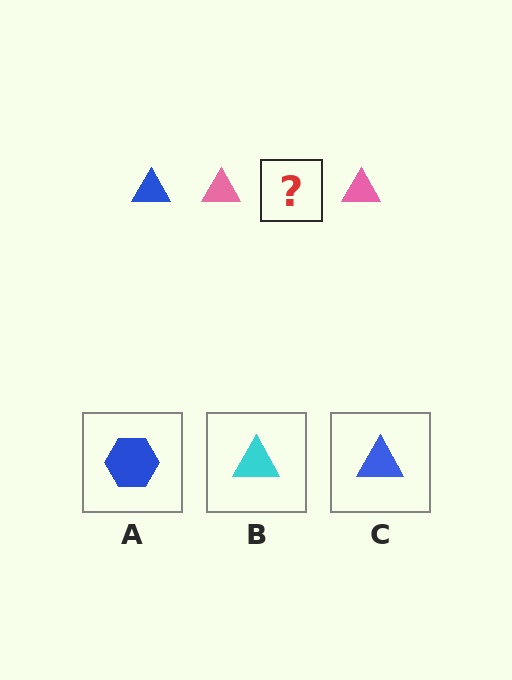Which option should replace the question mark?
Option C.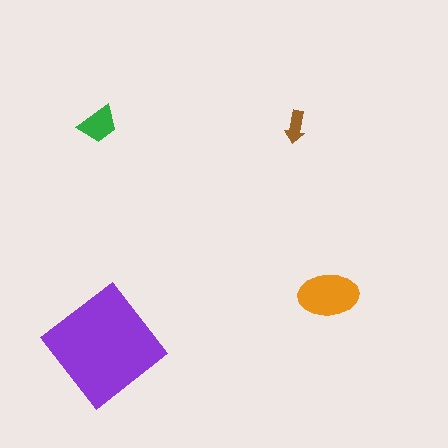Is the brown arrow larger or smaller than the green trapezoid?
Smaller.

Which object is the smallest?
The brown arrow.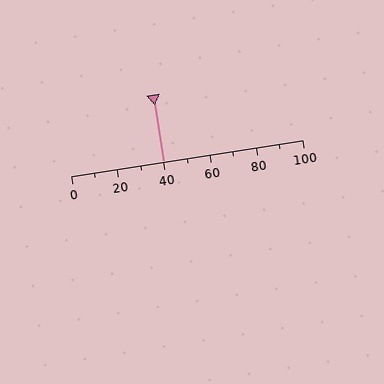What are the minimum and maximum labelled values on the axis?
The axis runs from 0 to 100.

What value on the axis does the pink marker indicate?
The marker indicates approximately 40.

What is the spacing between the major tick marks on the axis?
The major ticks are spaced 20 apart.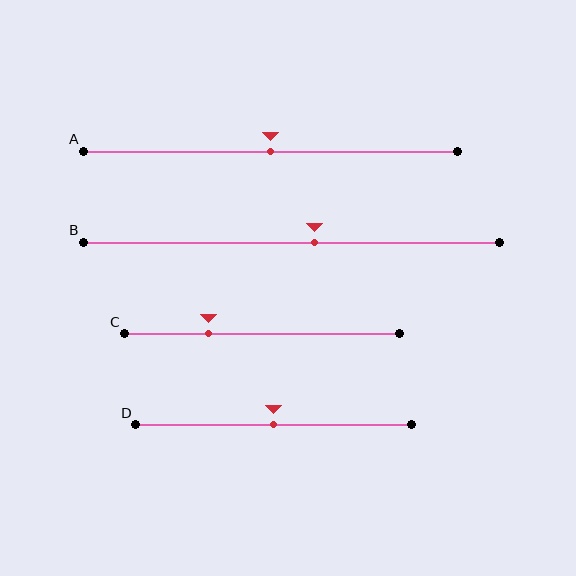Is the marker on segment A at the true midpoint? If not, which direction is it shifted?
Yes, the marker on segment A is at the true midpoint.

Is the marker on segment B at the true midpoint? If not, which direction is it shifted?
No, the marker on segment B is shifted to the right by about 6% of the segment length.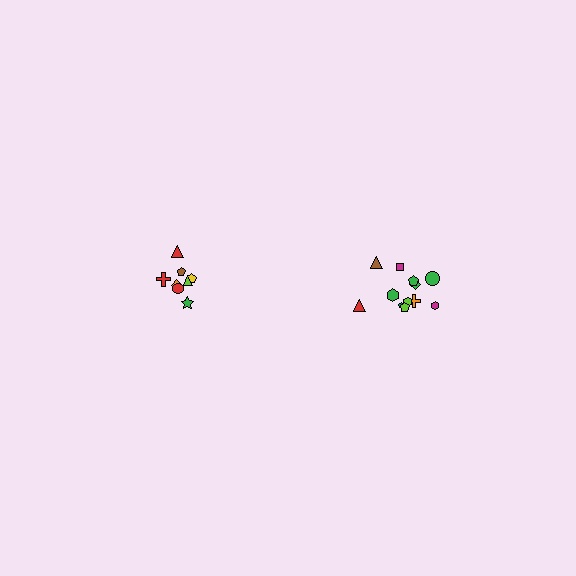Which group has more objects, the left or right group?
The right group.